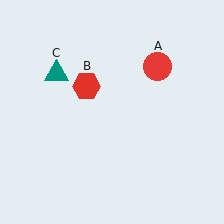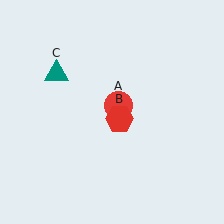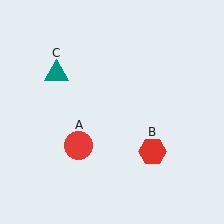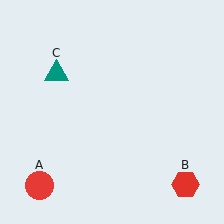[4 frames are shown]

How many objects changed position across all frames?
2 objects changed position: red circle (object A), red hexagon (object B).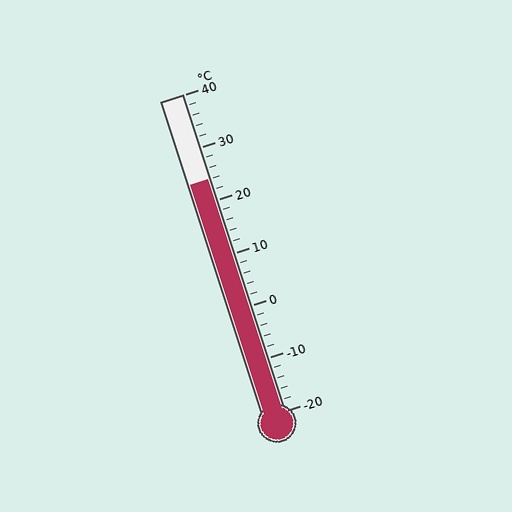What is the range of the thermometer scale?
The thermometer scale ranges from -20°C to 40°C.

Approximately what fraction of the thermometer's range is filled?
The thermometer is filled to approximately 75% of its range.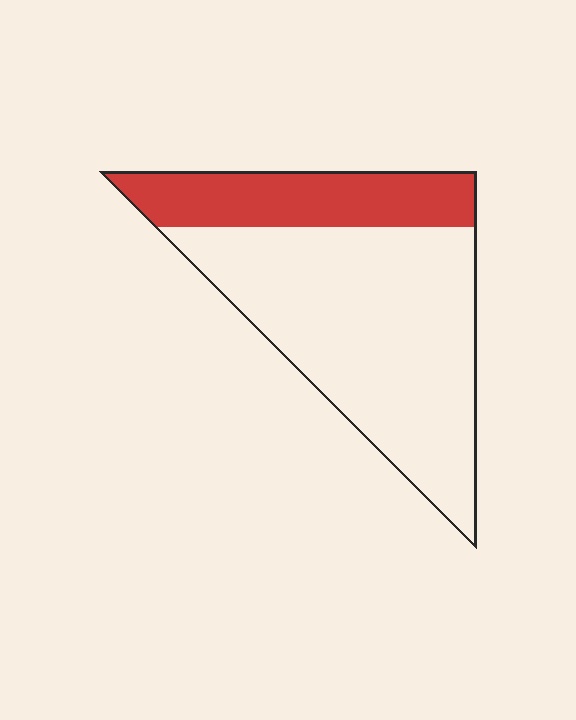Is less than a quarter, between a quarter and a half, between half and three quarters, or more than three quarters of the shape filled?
Between a quarter and a half.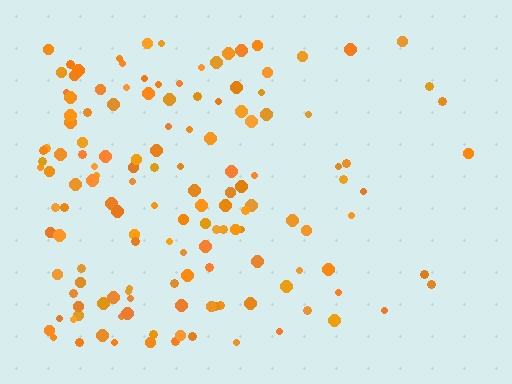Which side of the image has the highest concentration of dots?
The left.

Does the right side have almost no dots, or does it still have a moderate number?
Still a moderate number, just noticeably fewer than the left.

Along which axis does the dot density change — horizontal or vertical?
Horizontal.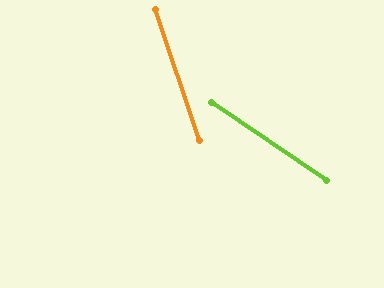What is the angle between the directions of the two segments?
Approximately 37 degrees.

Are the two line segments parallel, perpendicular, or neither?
Neither parallel nor perpendicular — they differ by about 37°.